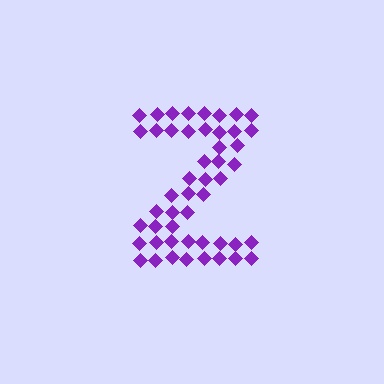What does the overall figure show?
The overall figure shows the letter Z.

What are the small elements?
The small elements are diamonds.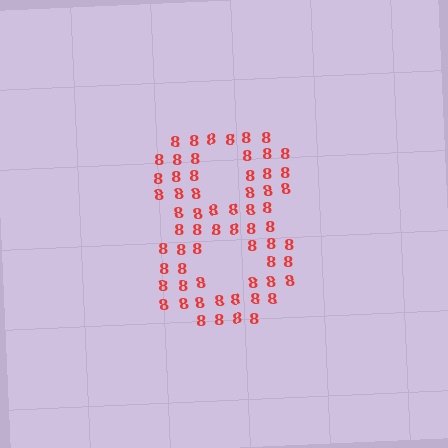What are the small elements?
The small elements are digit 8's.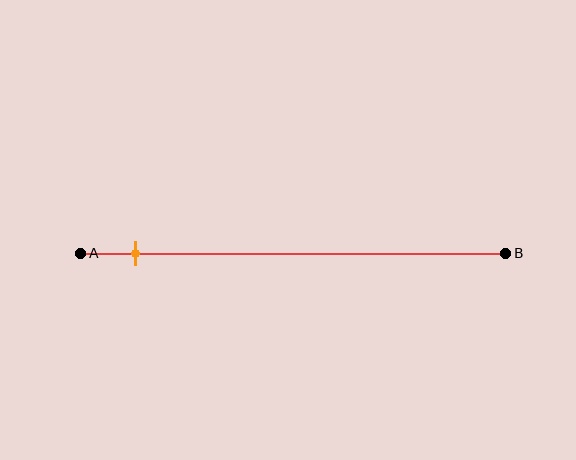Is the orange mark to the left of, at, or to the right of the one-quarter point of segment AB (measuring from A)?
The orange mark is to the left of the one-quarter point of segment AB.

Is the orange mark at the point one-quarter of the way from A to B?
No, the mark is at about 15% from A, not at the 25% one-quarter point.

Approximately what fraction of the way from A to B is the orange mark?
The orange mark is approximately 15% of the way from A to B.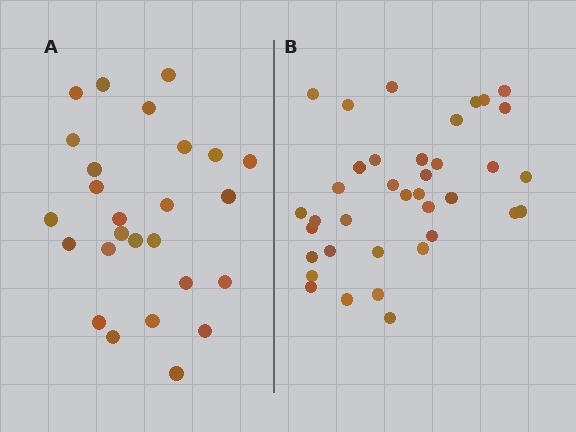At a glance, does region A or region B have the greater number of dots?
Region B (the right region) has more dots.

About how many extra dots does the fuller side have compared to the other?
Region B has roughly 12 or so more dots than region A.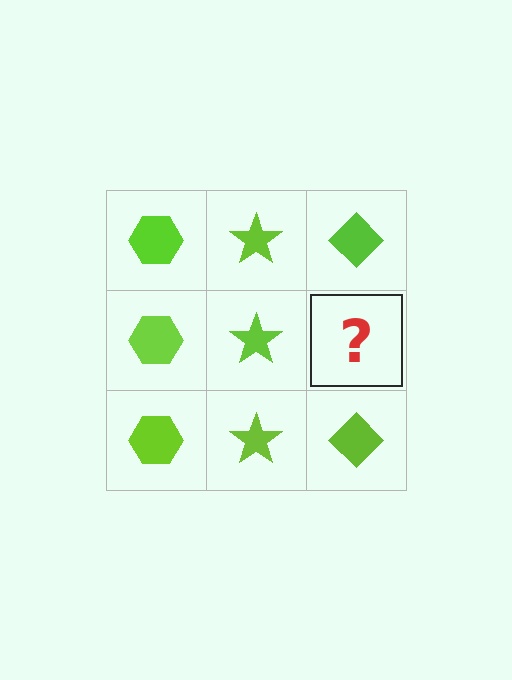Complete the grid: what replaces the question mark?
The question mark should be replaced with a lime diamond.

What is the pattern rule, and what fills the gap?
The rule is that each column has a consistent shape. The gap should be filled with a lime diamond.